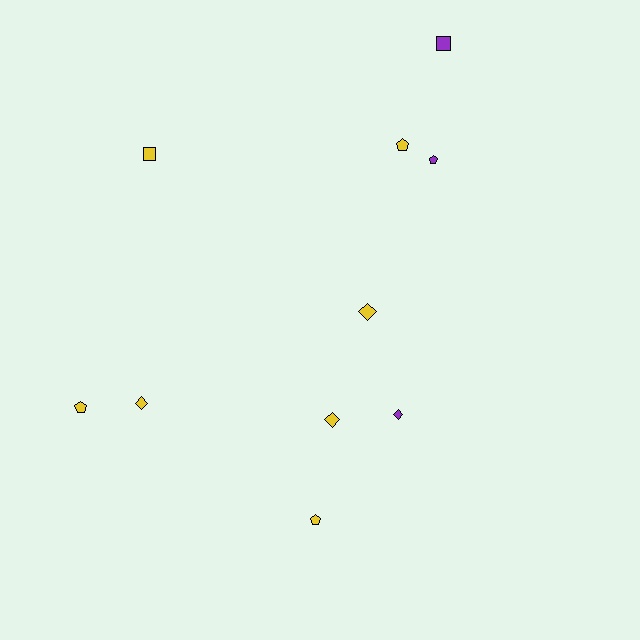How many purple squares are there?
There is 1 purple square.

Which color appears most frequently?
Yellow, with 7 objects.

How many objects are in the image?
There are 10 objects.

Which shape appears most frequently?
Diamond, with 4 objects.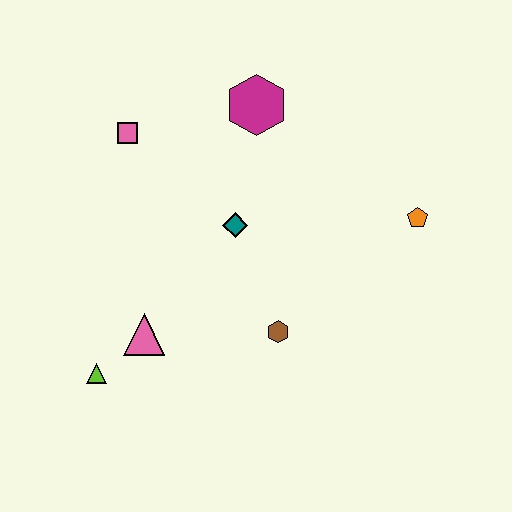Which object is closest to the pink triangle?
The lime triangle is closest to the pink triangle.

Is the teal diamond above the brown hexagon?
Yes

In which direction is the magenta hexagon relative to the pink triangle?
The magenta hexagon is above the pink triangle.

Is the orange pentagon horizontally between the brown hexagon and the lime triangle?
No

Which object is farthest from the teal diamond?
The lime triangle is farthest from the teal diamond.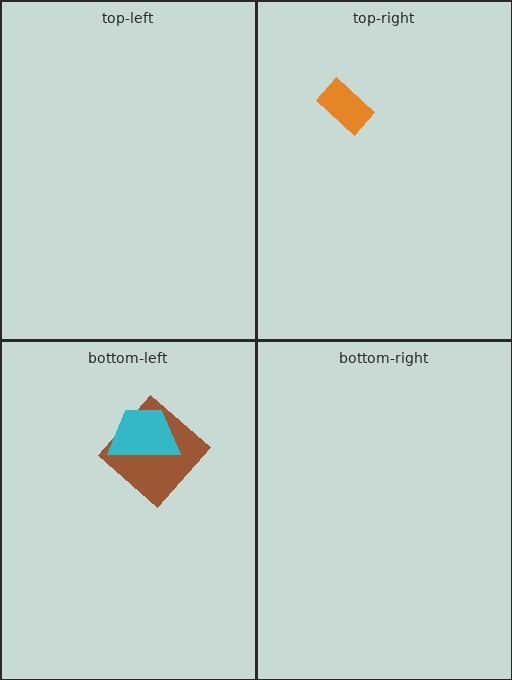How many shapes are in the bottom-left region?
2.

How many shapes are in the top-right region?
1.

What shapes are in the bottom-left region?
The brown diamond, the cyan trapezoid.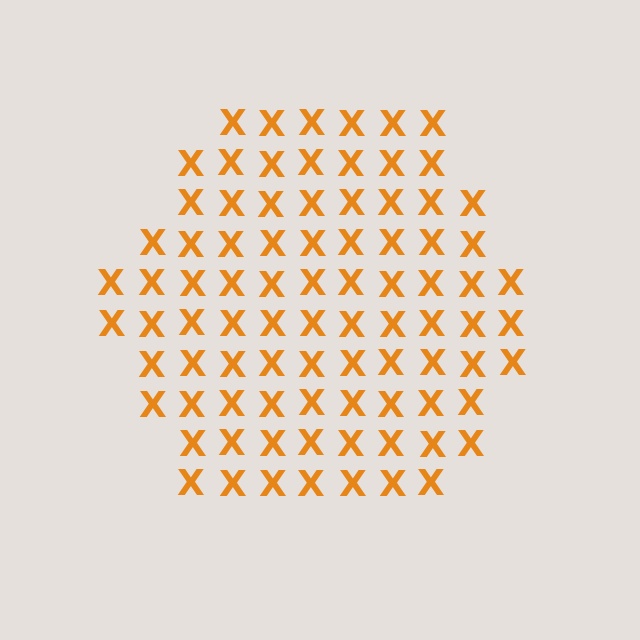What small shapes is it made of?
It is made of small letter X's.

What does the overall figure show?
The overall figure shows a hexagon.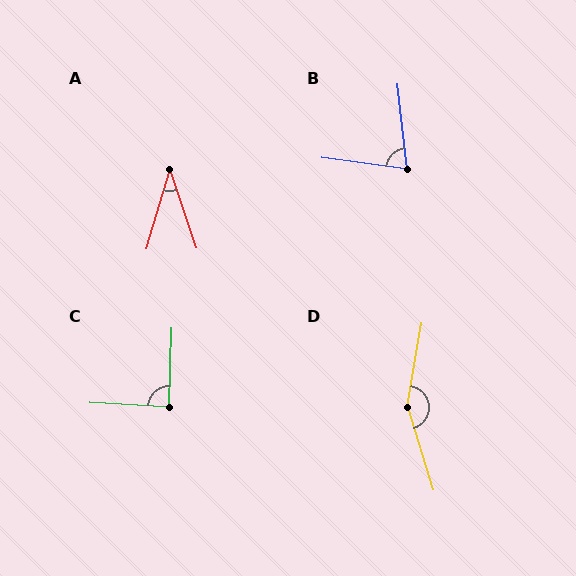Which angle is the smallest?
A, at approximately 35 degrees.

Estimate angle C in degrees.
Approximately 88 degrees.